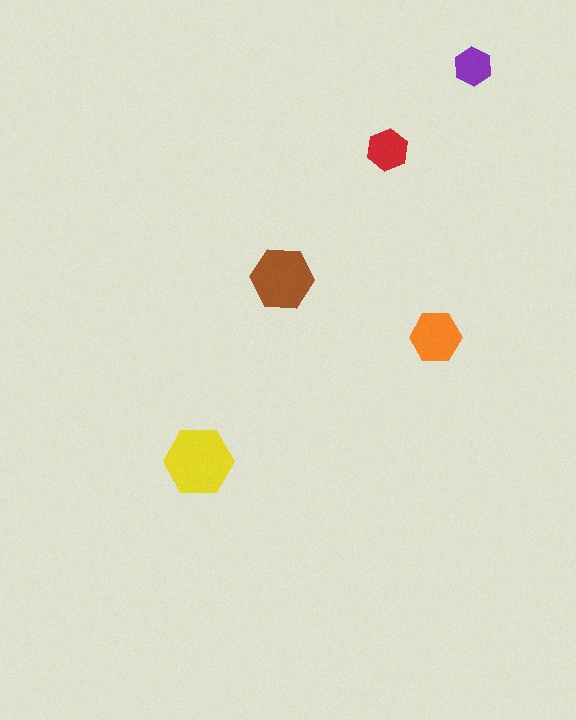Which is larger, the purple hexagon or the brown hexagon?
The brown one.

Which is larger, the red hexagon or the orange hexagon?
The orange one.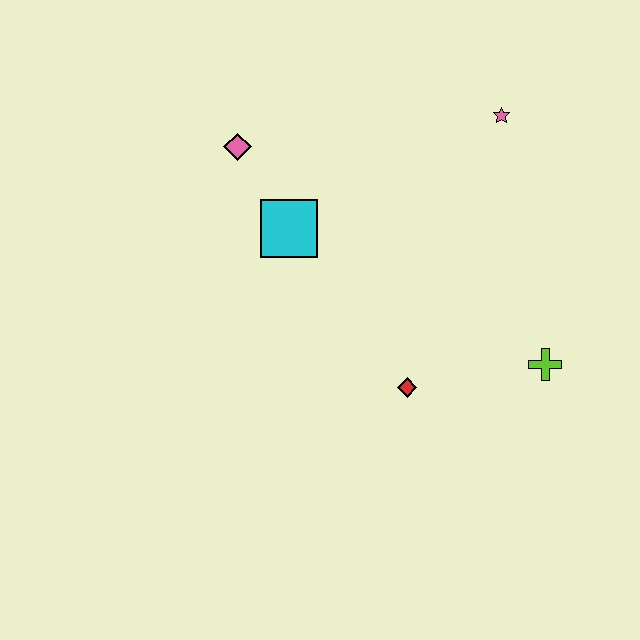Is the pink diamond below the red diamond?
No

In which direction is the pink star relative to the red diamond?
The pink star is above the red diamond.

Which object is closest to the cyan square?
The pink diamond is closest to the cyan square.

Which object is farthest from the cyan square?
The lime cross is farthest from the cyan square.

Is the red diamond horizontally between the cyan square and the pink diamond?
No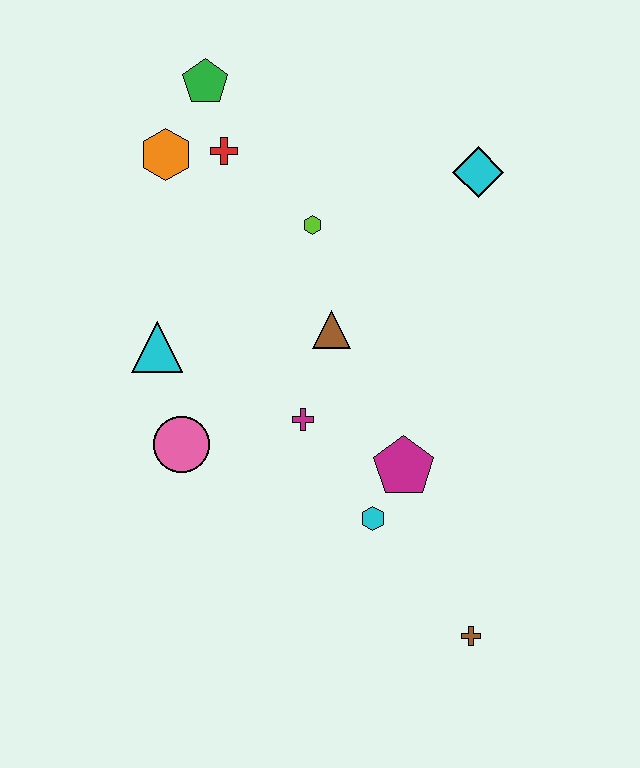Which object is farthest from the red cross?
The brown cross is farthest from the red cross.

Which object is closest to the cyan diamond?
The lime hexagon is closest to the cyan diamond.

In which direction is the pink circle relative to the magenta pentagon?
The pink circle is to the left of the magenta pentagon.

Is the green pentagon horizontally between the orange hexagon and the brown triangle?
Yes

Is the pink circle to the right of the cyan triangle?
Yes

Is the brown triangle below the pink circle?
No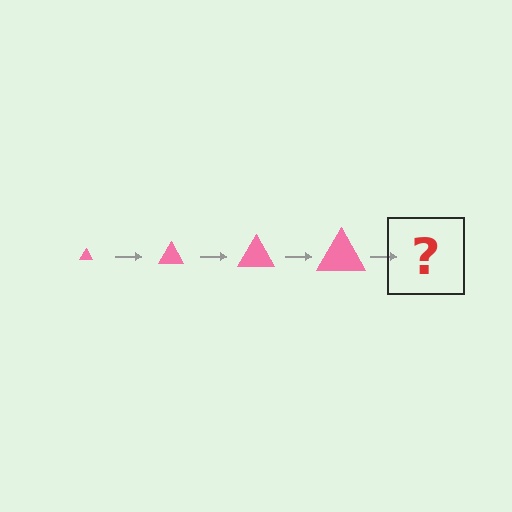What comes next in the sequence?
The next element should be a pink triangle, larger than the previous one.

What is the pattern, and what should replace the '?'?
The pattern is that the triangle gets progressively larger each step. The '?' should be a pink triangle, larger than the previous one.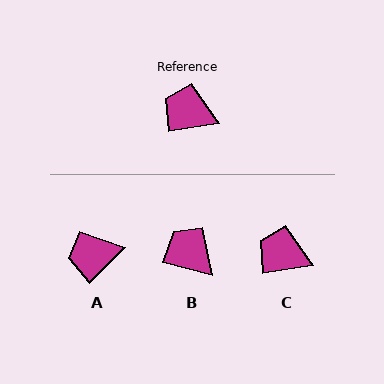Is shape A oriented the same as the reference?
No, it is off by about 36 degrees.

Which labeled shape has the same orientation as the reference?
C.